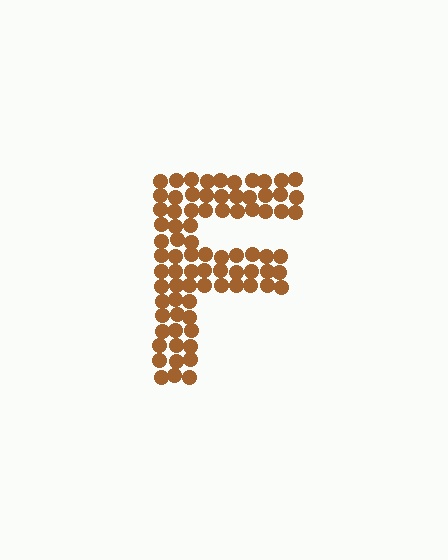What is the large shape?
The large shape is the letter F.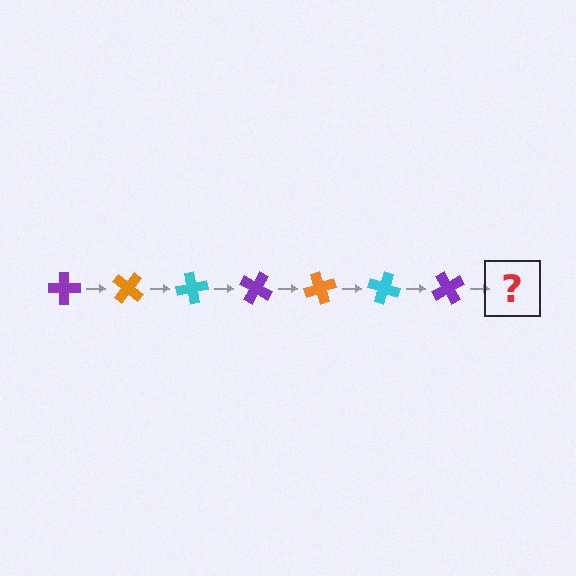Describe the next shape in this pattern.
It should be an orange cross, rotated 280 degrees from the start.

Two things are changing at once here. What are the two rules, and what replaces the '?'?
The two rules are that it rotates 40 degrees each step and the color cycles through purple, orange, and cyan. The '?' should be an orange cross, rotated 280 degrees from the start.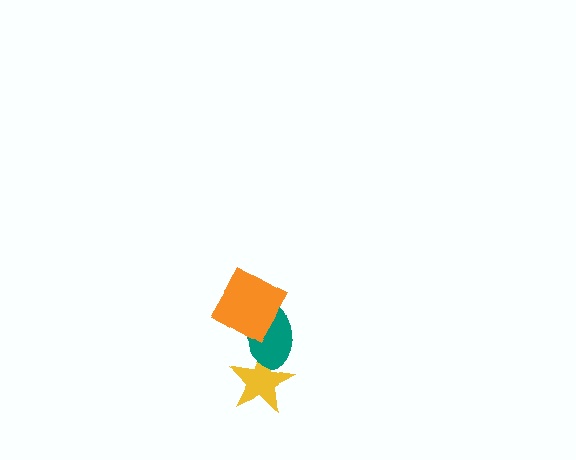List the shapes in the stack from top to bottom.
From top to bottom: the orange square, the teal ellipse, the yellow star.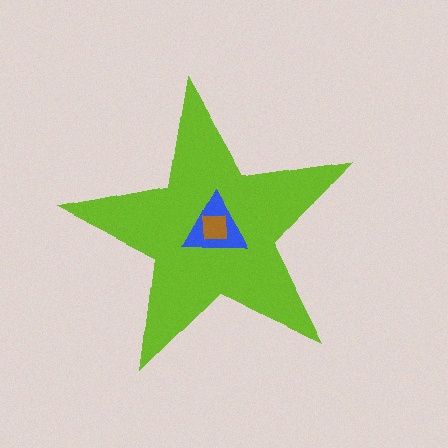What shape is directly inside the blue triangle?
The brown square.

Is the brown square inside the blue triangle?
Yes.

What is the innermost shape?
The brown square.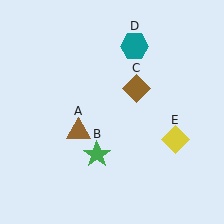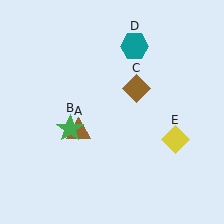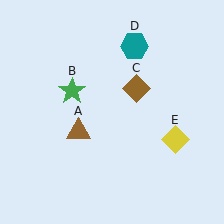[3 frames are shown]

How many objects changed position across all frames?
1 object changed position: green star (object B).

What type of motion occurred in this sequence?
The green star (object B) rotated clockwise around the center of the scene.